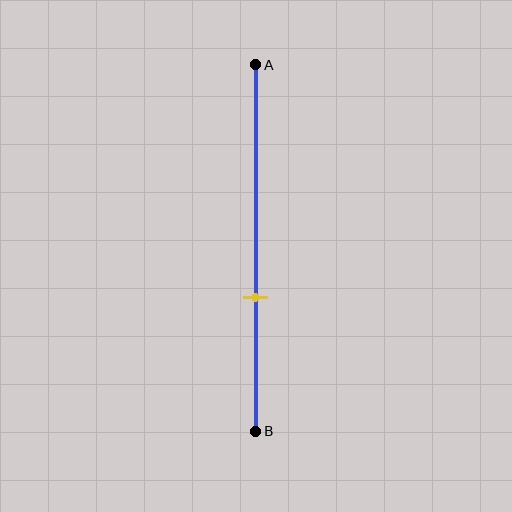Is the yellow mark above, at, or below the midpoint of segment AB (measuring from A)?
The yellow mark is below the midpoint of segment AB.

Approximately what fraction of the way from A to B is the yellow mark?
The yellow mark is approximately 65% of the way from A to B.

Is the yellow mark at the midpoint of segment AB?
No, the mark is at about 65% from A, not at the 50% midpoint.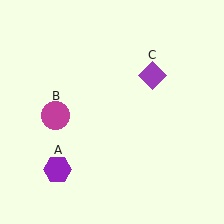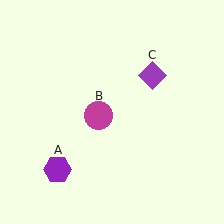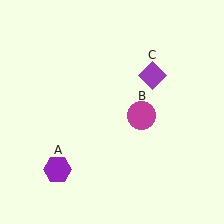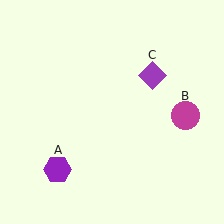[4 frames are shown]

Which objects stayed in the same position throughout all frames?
Purple hexagon (object A) and purple diamond (object C) remained stationary.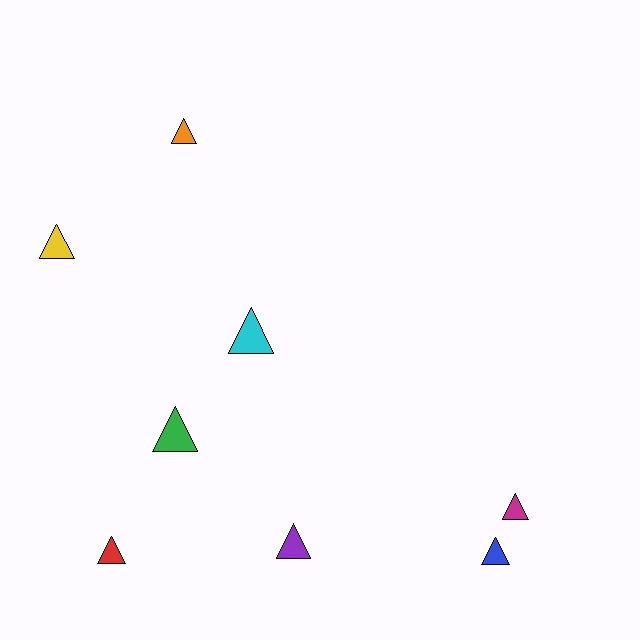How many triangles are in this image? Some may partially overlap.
There are 8 triangles.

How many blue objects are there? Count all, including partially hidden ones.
There is 1 blue object.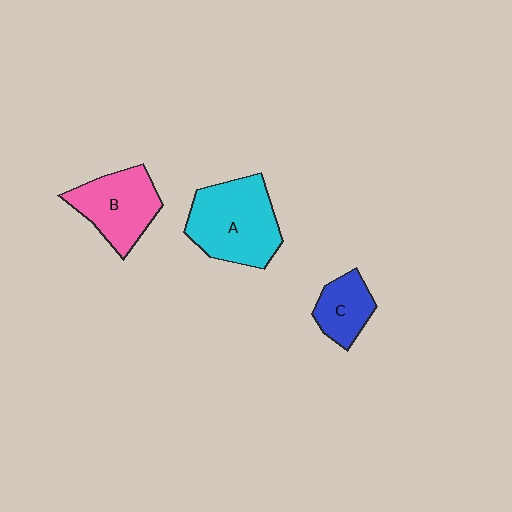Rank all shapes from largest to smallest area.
From largest to smallest: A (cyan), B (pink), C (blue).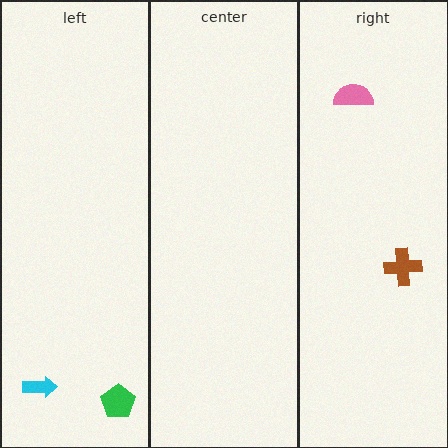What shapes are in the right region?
The brown cross, the pink semicircle.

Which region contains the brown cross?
The right region.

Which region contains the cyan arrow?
The left region.